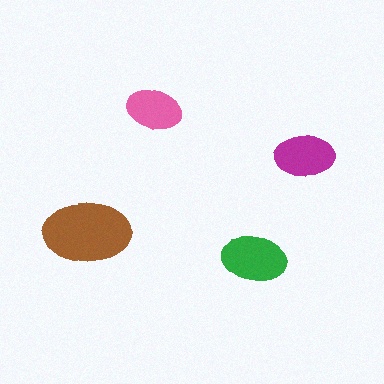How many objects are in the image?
There are 4 objects in the image.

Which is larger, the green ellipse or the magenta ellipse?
The green one.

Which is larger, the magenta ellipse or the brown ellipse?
The brown one.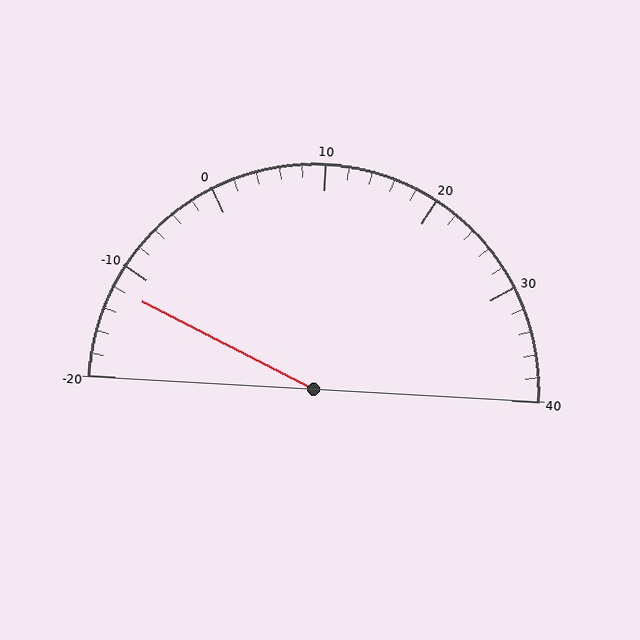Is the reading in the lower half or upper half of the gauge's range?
The reading is in the lower half of the range (-20 to 40).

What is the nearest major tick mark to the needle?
The nearest major tick mark is -10.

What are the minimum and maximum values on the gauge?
The gauge ranges from -20 to 40.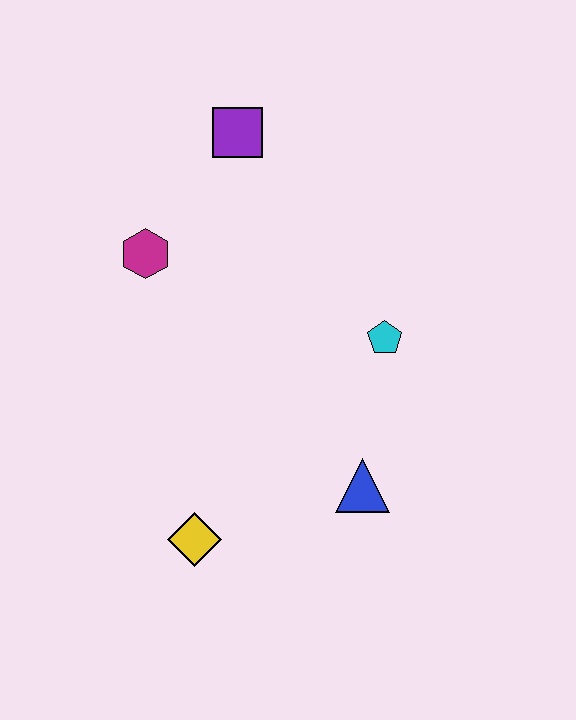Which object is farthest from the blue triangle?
The purple square is farthest from the blue triangle.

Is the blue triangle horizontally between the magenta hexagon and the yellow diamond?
No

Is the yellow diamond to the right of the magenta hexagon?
Yes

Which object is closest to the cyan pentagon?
The blue triangle is closest to the cyan pentagon.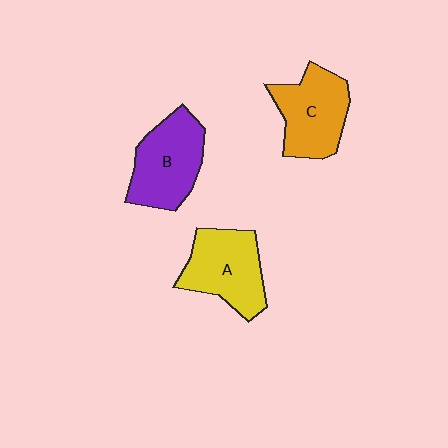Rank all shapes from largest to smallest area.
From largest to smallest: B (purple), A (yellow), C (orange).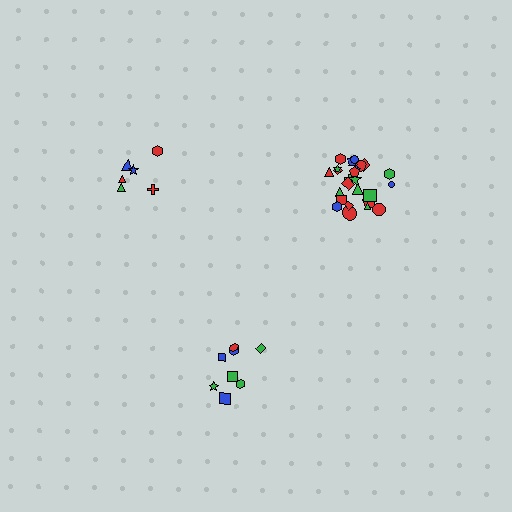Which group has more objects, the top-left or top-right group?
The top-right group.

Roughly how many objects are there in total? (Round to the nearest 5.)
Roughly 40 objects in total.